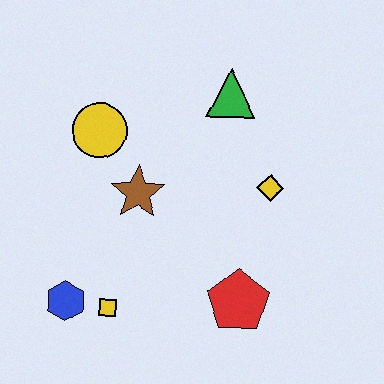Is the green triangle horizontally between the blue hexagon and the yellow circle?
No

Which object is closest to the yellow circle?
The brown star is closest to the yellow circle.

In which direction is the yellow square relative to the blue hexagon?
The yellow square is to the right of the blue hexagon.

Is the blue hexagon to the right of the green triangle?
No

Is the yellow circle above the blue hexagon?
Yes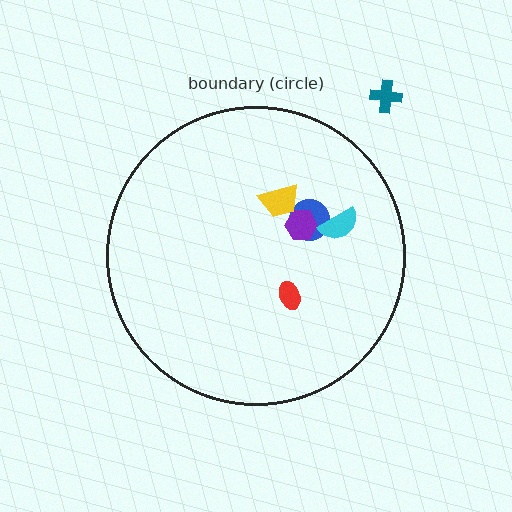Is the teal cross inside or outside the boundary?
Outside.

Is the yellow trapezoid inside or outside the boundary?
Inside.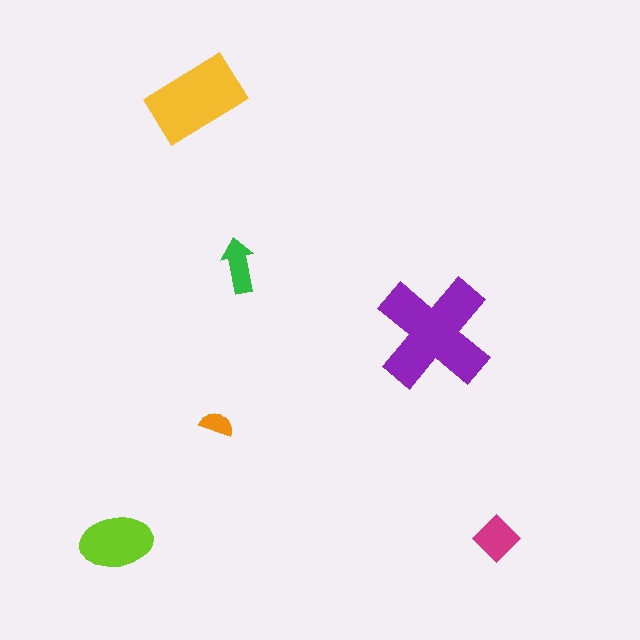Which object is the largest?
The purple cross.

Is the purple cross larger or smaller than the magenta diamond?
Larger.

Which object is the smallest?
The orange semicircle.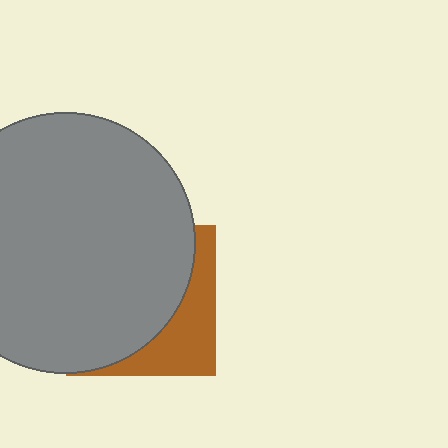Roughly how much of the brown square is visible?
A small part of it is visible (roughly 30%).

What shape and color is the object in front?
The object in front is a gray circle.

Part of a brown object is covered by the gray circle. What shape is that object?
It is a square.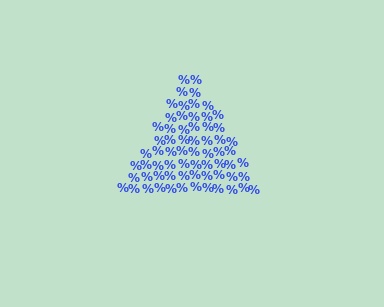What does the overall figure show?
The overall figure shows a triangle.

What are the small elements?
The small elements are percent signs.